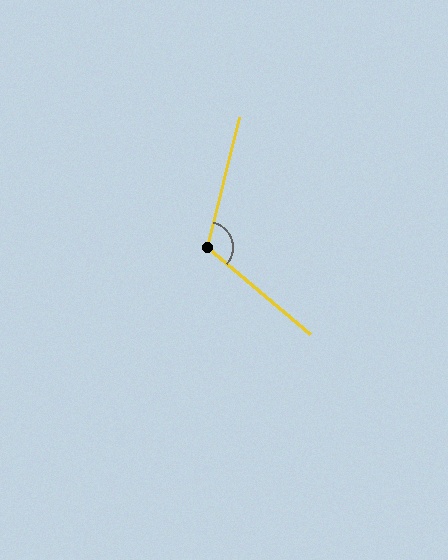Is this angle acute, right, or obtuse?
It is obtuse.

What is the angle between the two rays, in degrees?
Approximately 116 degrees.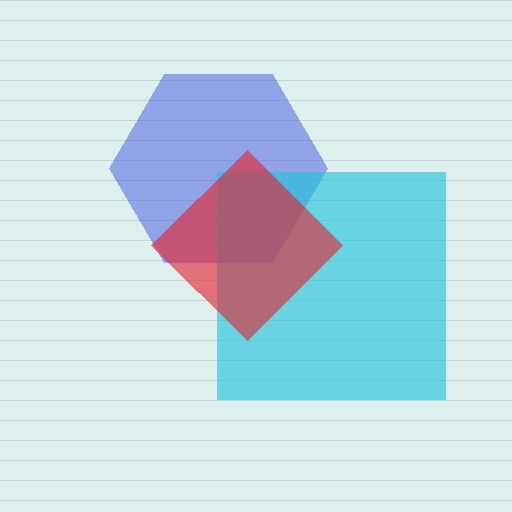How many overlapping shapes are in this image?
There are 3 overlapping shapes in the image.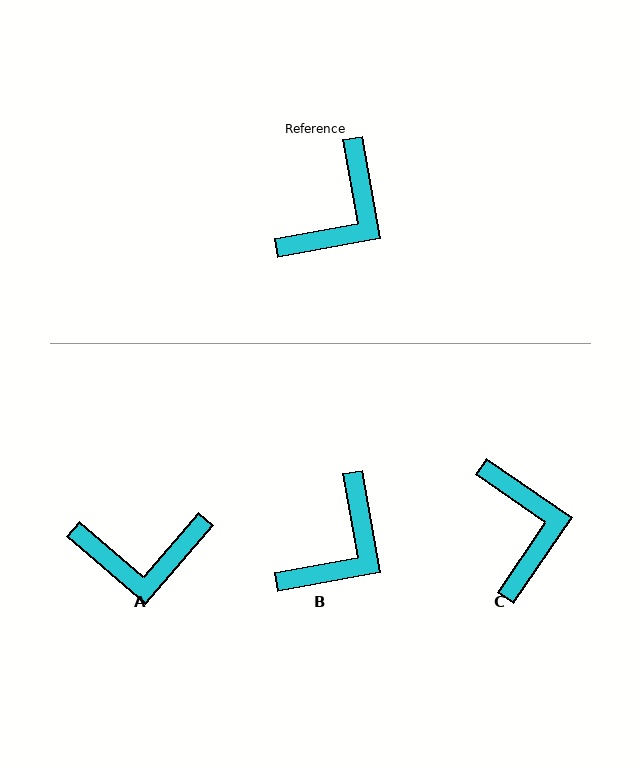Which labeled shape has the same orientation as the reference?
B.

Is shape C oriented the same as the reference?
No, it is off by about 46 degrees.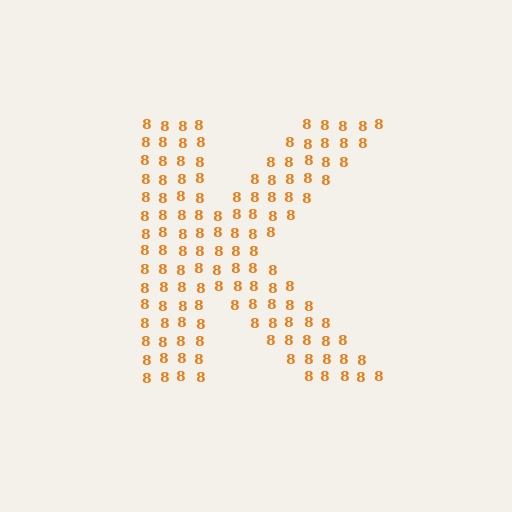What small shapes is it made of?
It is made of small digit 8's.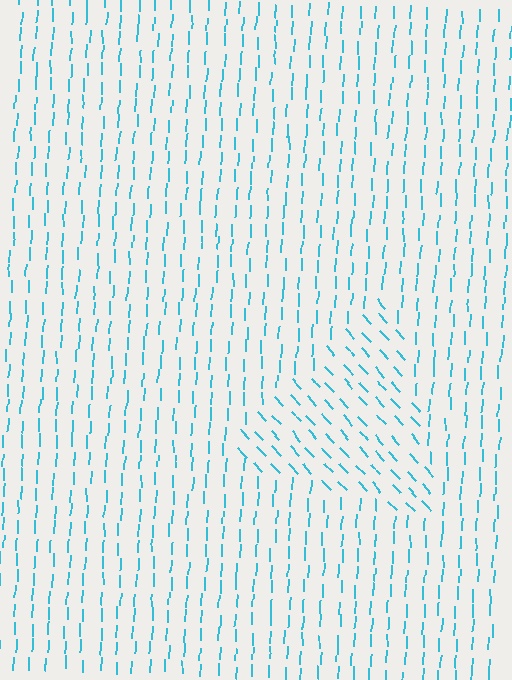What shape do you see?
I see a triangle.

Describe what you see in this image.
The image is filled with small cyan line segments. A triangle region in the image has lines oriented differently from the surrounding lines, creating a visible texture boundary.